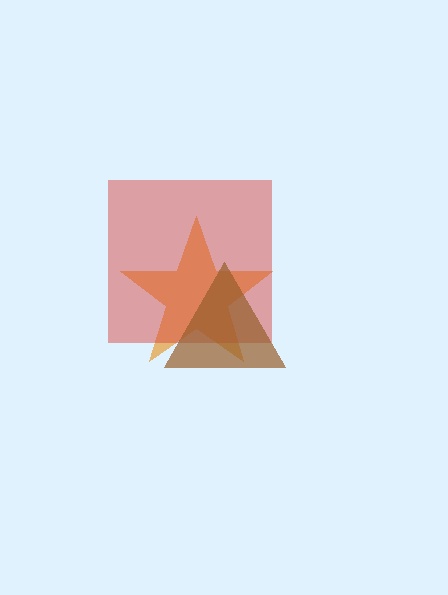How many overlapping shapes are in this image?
There are 3 overlapping shapes in the image.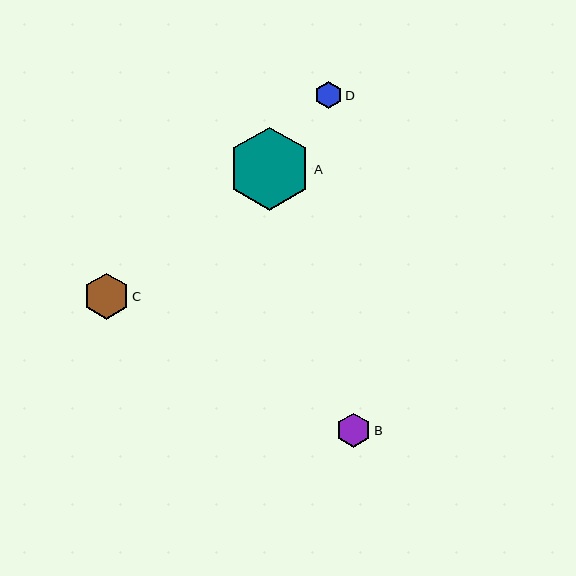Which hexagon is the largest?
Hexagon A is the largest with a size of approximately 84 pixels.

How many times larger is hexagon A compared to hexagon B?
Hexagon A is approximately 2.4 times the size of hexagon B.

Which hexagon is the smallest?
Hexagon D is the smallest with a size of approximately 27 pixels.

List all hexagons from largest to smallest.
From largest to smallest: A, C, B, D.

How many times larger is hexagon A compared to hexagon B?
Hexagon A is approximately 2.4 times the size of hexagon B.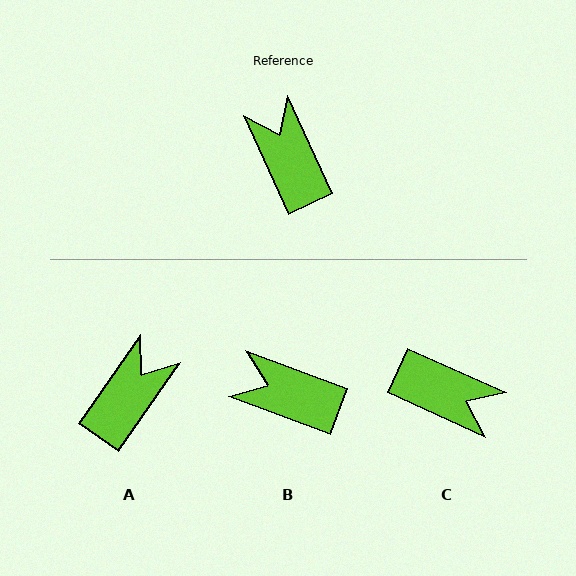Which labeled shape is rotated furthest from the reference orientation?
C, about 139 degrees away.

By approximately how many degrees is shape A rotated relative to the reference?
Approximately 59 degrees clockwise.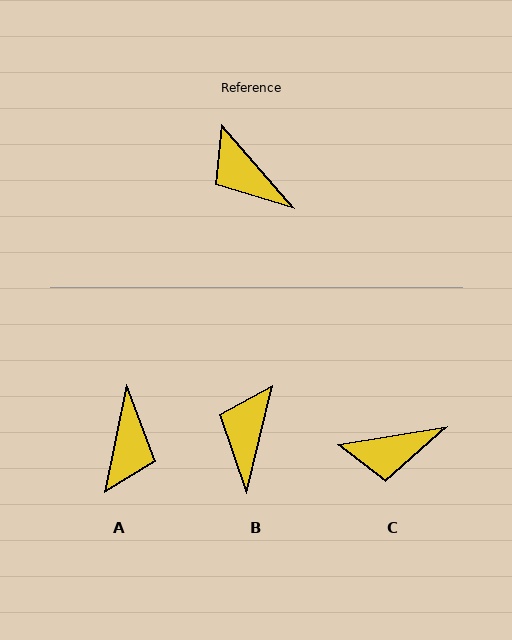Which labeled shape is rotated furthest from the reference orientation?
A, about 128 degrees away.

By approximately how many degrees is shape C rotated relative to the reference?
Approximately 58 degrees counter-clockwise.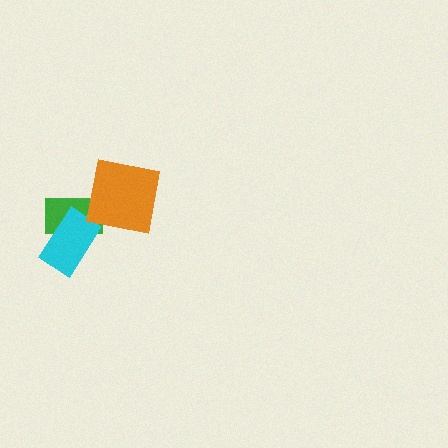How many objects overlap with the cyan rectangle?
1 object overlaps with the cyan rectangle.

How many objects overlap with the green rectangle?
2 objects overlap with the green rectangle.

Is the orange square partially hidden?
No, no other shape covers it.